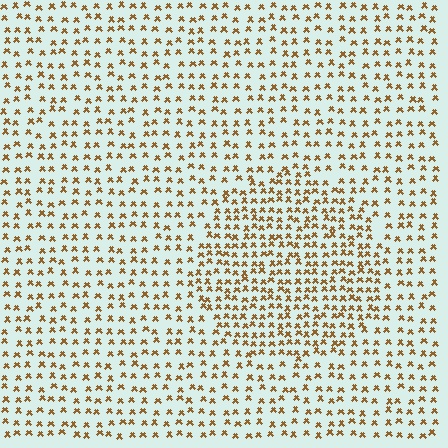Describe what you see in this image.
The image contains small brown elements arranged at two different densities. A circle-shaped region is visible where the elements are more densely packed than the surrounding area.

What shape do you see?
I see a circle.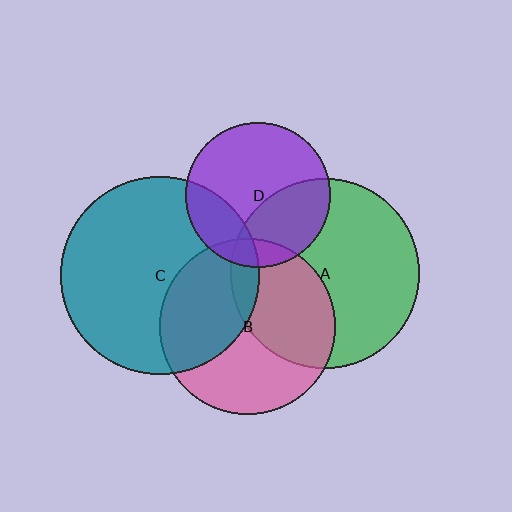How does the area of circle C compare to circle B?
Approximately 1.3 times.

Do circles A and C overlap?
Yes.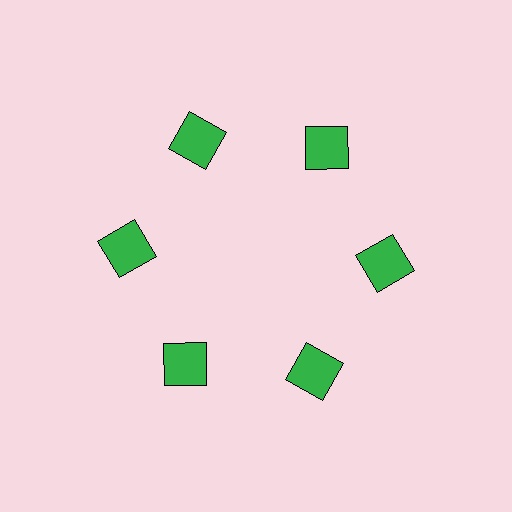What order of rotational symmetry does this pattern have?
This pattern has 6-fold rotational symmetry.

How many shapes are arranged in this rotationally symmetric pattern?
There are 6 shapes, arranged in 6 groups of 1.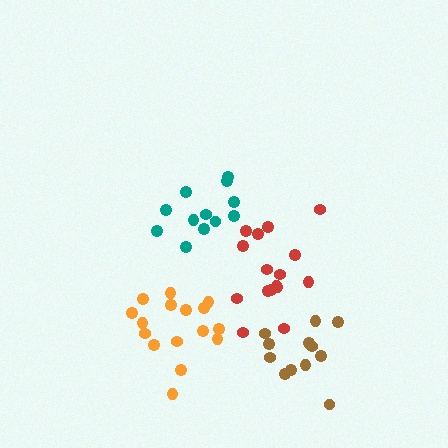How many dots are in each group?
Group 1: 16 dots, Group 2: 12 dots, Group 3: 12 dots, Group 4: 16 dots (56 total).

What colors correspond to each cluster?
The clusters are colored: orange, teal, brown, red.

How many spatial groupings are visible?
There are 4 spatial groupings.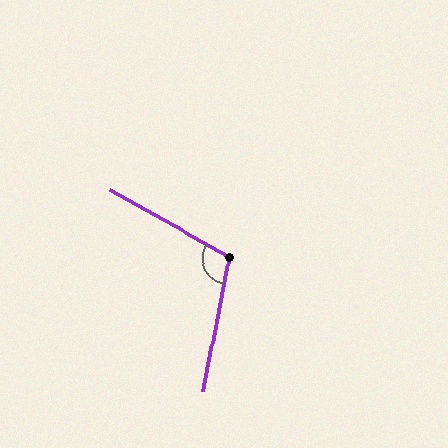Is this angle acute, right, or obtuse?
It is obtuse.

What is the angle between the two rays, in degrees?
Approximately 109 degrees.